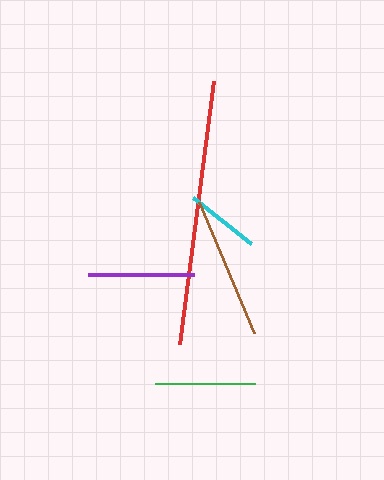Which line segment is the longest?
The red line is the longest at approximately 266 pixels.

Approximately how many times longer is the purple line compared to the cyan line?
The purple line is approximately 1.4 times the length of the cyan line.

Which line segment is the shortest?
The cyan line is the shortest at approximately 73 pixels.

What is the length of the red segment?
The red segment is approximately 266 pixels long.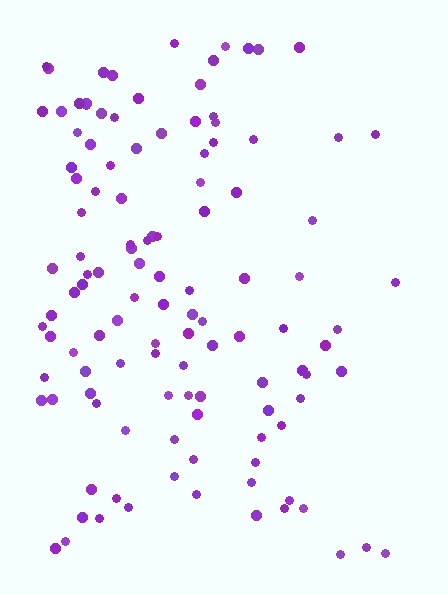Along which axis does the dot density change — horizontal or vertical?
Horizontal.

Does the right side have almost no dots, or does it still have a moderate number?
Still a moderate number, just noticeably fewer than the left.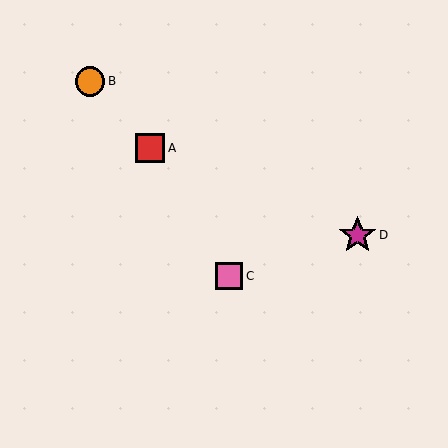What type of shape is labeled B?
Shape B is an orange circle.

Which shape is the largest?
The magenta star (labeled D) is the largest.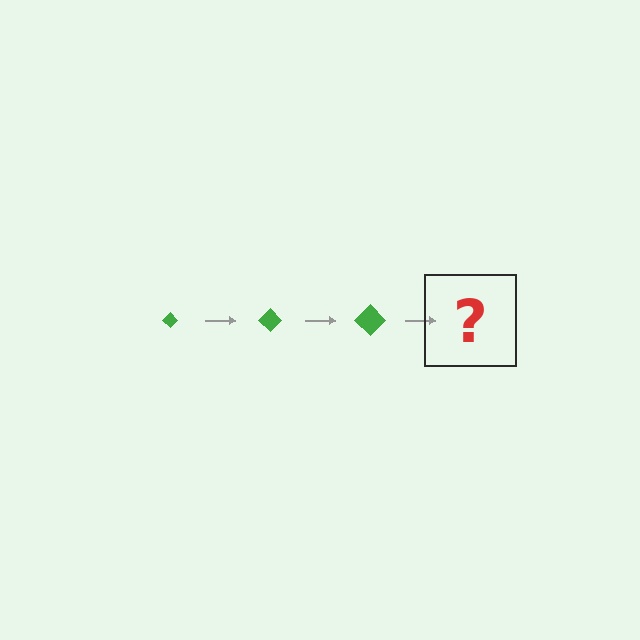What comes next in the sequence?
The next element should be a green diamond, larger than the previous one.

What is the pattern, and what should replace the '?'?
The pattern is that the diamond gets progressively larger each step. The '?' should be a green diamond, larger than the previous one.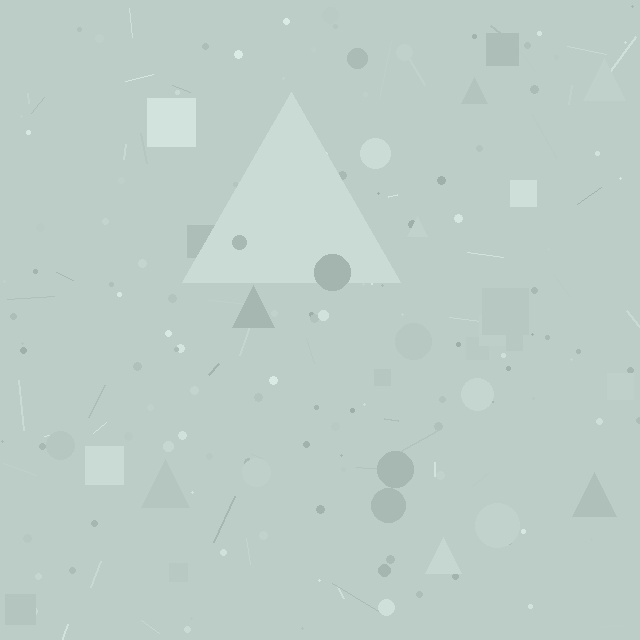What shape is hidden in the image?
A triangle is hidden in the image.